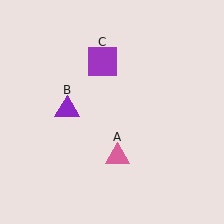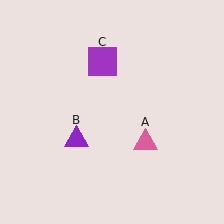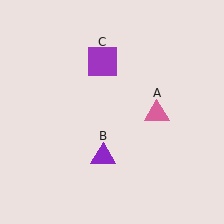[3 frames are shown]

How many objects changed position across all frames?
2 objects changed position: pink triangle (object A), purple triangle (object B).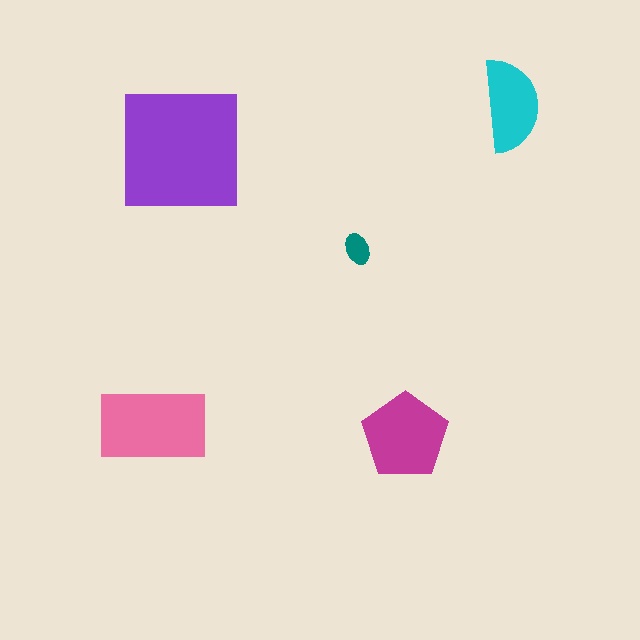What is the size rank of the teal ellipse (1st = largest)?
5th.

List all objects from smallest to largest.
The teal ellipse, the cyan semicircle, the magenta pentagon, the pink rectangle, the purple square.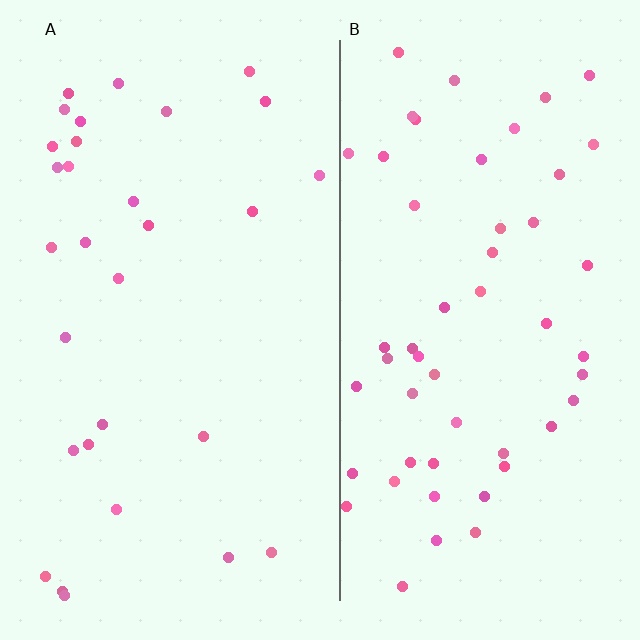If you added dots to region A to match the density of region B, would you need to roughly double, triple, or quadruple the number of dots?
Approximately double.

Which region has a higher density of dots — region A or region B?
B (the right).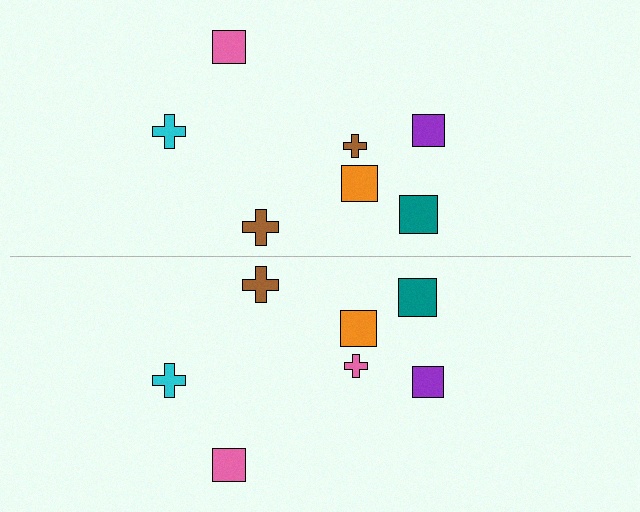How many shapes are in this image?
There are 14 shapes in this image.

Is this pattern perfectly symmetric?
No, the pattern is not perfectly symmetric. The pink cross on the bottom side breaks the symmetry — its mirror counterpart is brown.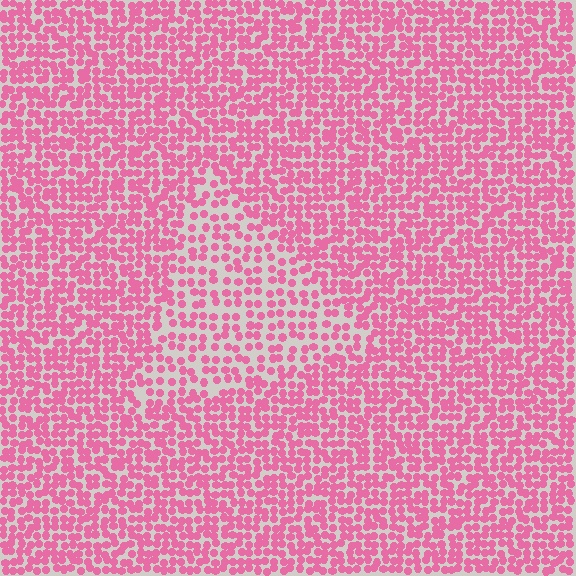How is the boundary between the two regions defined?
The boundary is defined by a change in element density (approximately 1.7x ratio). All elements are the same color, size, and shape.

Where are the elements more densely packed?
The elements are more densely packed outside the triangle boundary.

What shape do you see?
I see a triangle.